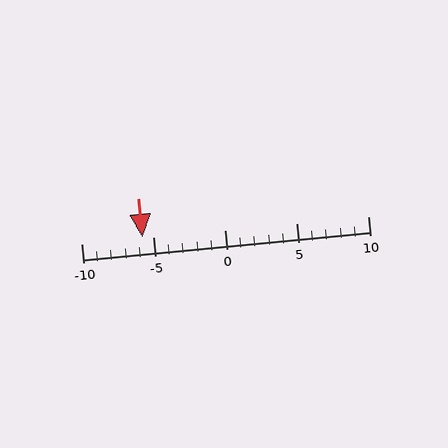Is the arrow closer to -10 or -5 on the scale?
The arrow is closer to -5.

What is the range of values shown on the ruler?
The ruler shows values from -10 to 10.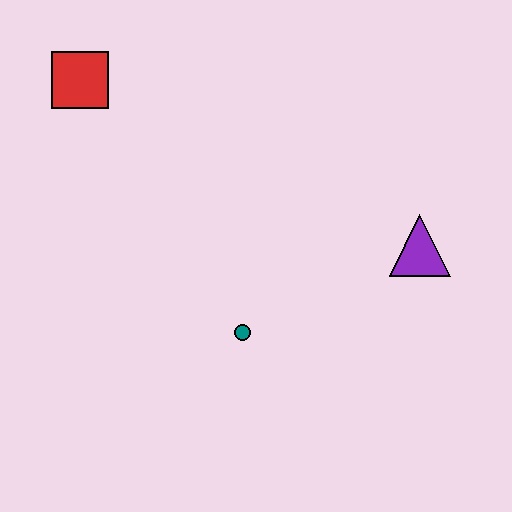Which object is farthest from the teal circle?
The red square is farthest from the teal circle.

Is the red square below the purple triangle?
No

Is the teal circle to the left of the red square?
No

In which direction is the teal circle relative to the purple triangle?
The teal circle is to the left of the purple triangle.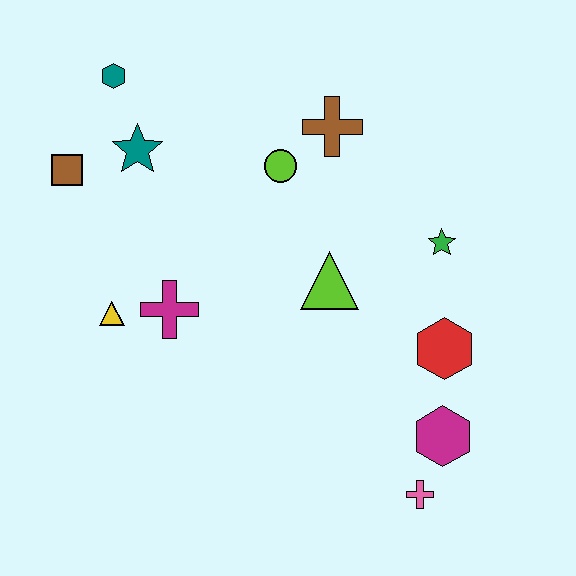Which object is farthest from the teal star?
The pink cross is farthest from the teal star.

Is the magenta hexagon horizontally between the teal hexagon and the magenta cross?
No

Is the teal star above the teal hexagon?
No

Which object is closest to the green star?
The red hexagon is closest to the green star.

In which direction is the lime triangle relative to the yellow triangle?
The lime triangle is to the right of the yellow triangle.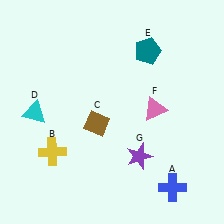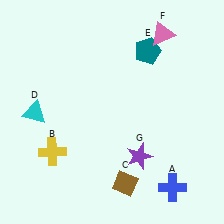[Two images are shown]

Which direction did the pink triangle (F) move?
The pink triangle (F) moved up.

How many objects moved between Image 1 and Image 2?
2 objects moved between the two images.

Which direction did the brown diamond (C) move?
The brown diamond (C) moved down.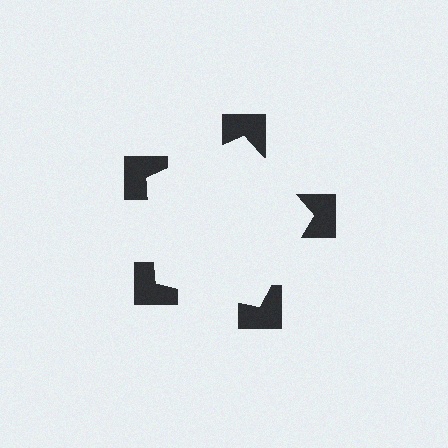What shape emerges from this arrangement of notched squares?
An illusory pentagon — its edges are inferred from the aligned wedge cuts in the notched squares, not physically drawn.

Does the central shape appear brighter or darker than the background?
It typically appears slightly brighter than the background, even though no actual brightness change is drawn.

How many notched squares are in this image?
There are 5 — one at each vertex of the illusory pentagon.